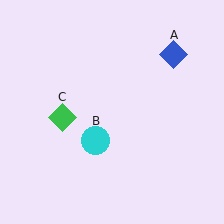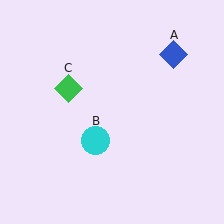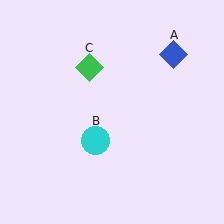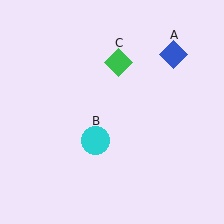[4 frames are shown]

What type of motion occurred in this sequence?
The green diamond (object C) rotated clockwise around the center of the scene.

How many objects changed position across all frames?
1 object changed position: green diamond (object C).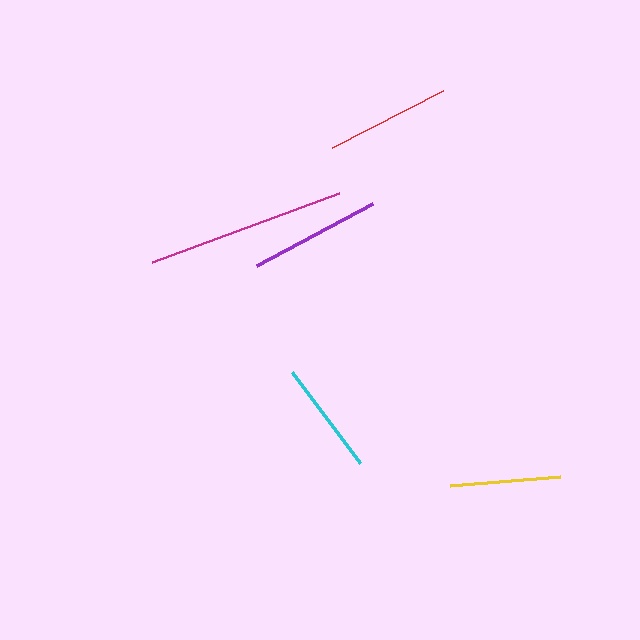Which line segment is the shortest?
The yellow line is the shortest at approximately 111 pixels.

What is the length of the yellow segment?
The yellow segment is approximately 111 pixels long.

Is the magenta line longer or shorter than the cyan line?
The magenta line is longer than the cyan line.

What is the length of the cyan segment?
The cyan segment is approximately 114 pixels long.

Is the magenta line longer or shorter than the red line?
The magenta line is longer than the red line.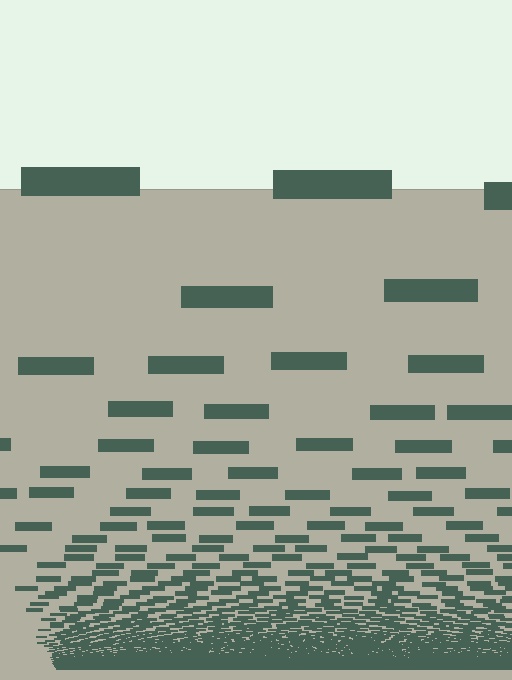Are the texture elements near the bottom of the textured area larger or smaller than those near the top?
Smaller. The gradient is inverted — elements near the bottom are smaller and denser.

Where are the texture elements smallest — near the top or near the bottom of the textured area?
Near the bottom.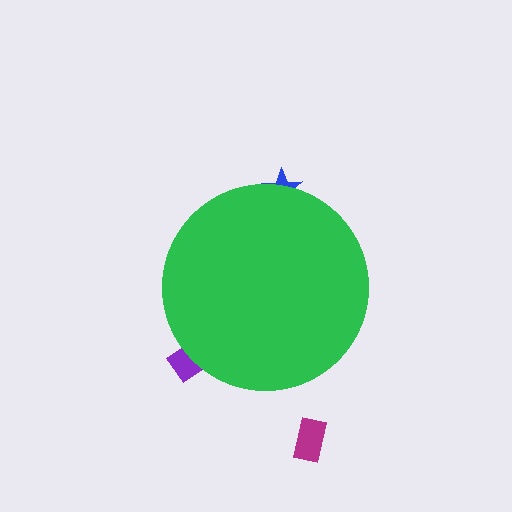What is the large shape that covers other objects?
A green circle.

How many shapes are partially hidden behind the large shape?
2 shapes are partially hidden.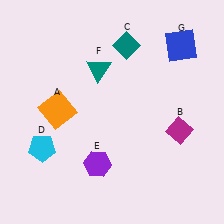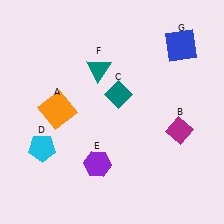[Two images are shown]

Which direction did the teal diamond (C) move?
The teal diamond (C) moved down.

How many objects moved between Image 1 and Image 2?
1 object moved between the two images.